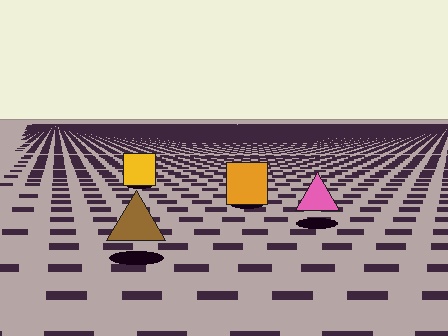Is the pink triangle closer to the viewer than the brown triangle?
No. The brown triangle is closer — you can tell from the texture gradient: the ground texture is coarser near it.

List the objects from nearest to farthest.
From nearest to farthest: the brown triangle, the pink triangle, the orange square, the yellow square.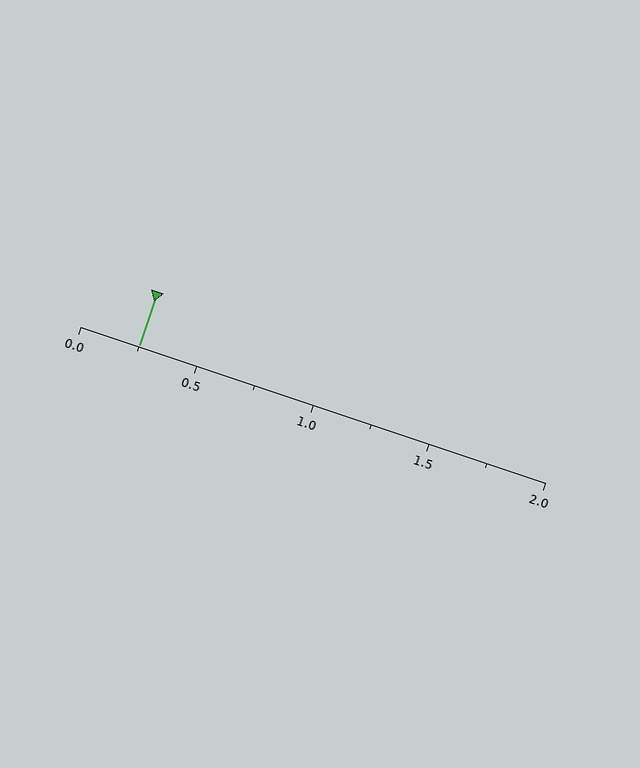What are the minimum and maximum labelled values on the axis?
The axis runs from 0.0 to 2.0.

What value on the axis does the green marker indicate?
The marker indicates approximately 0.25.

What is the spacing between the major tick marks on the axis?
The major ticks are spaced 0.5 apart.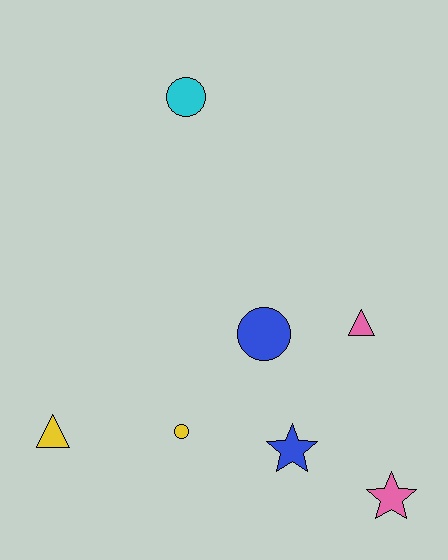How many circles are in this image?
There are 3 circles.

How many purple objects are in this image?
There are no purple objects.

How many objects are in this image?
There are 7 objects.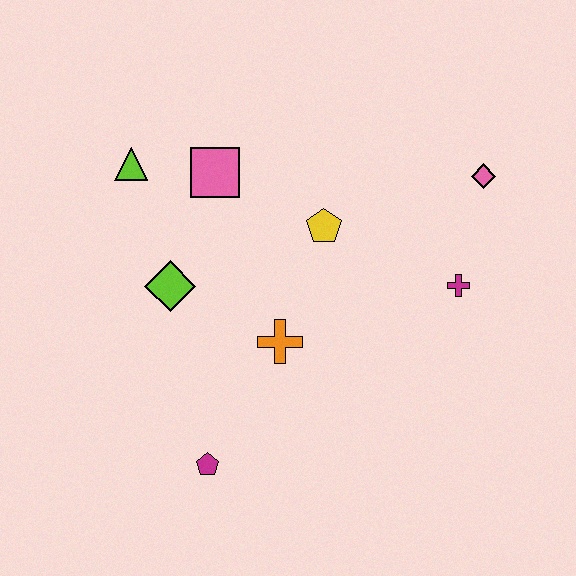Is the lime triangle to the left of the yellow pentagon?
Yes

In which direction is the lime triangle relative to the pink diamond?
The lime triangle is to the left of the pink diamond.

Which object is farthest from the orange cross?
The pink diamond is farthest from the orange cross.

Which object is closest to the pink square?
The lime triangle is closest to the pink square.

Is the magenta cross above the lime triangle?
No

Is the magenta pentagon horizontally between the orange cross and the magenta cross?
No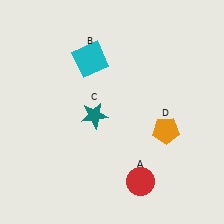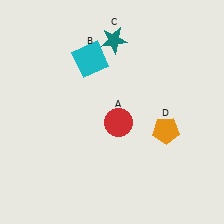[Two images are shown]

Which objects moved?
The objects that moved are: the red circle (A), the teal star (C).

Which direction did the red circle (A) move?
The red circle (A) moved up.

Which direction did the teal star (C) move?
The teal star (C) moved up.